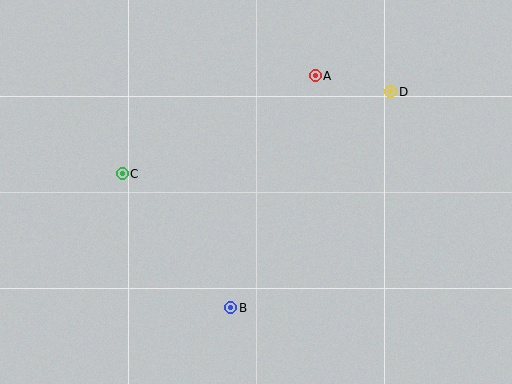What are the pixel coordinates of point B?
Point B is at (231, 308).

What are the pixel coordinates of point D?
Point D is at (391, 92).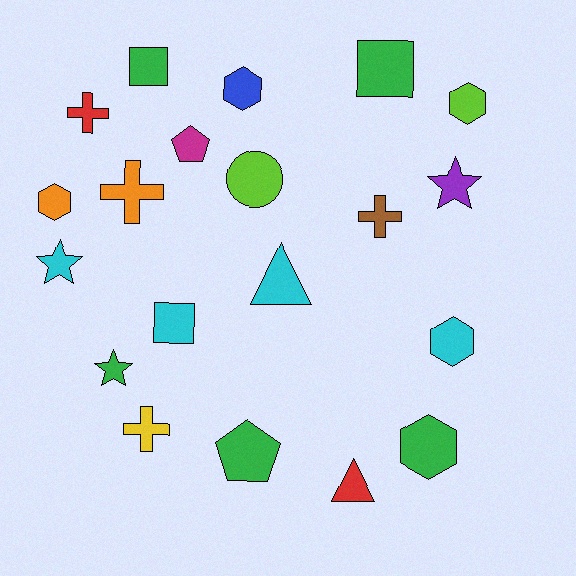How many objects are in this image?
There are 20 objects.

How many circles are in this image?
There is 1 circle.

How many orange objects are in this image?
There are 2 orange objects.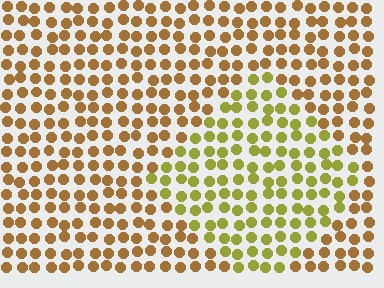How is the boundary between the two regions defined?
The boundary is defined purely by a slight shift in hue (about 34 degrees). Spacing, size, and orientation are identical on both sides.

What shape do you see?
I see a diamond.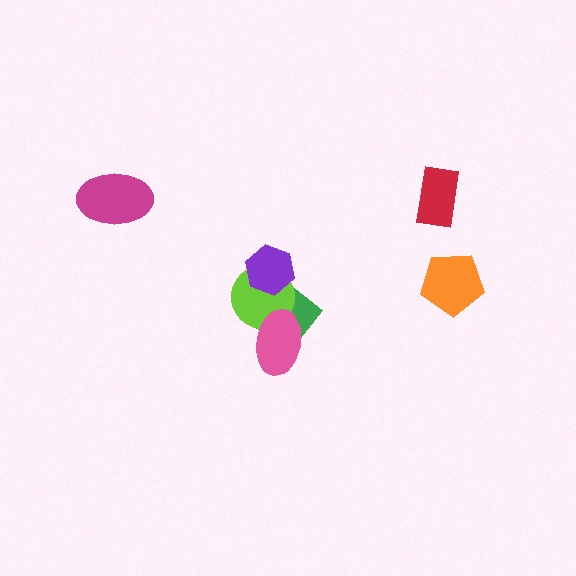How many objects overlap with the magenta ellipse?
0 objects overlap with the magenta ellipse.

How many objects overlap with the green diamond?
3 objects overlap with the green diamond.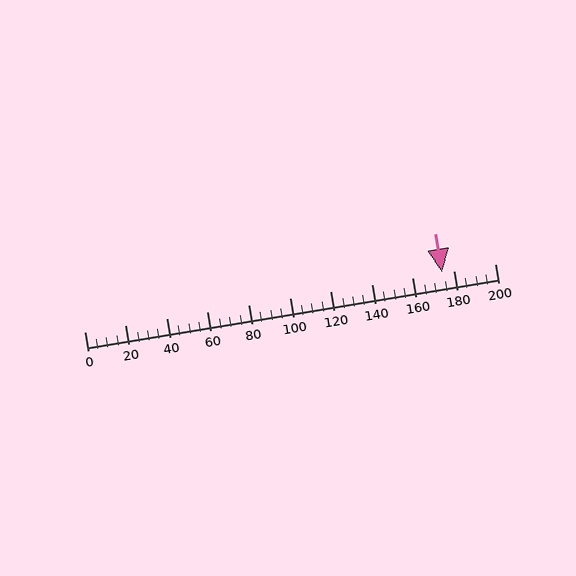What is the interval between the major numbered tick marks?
The major tick marks are spaced 20 units apart.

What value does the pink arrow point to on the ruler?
The pink arrow points to approximately 174.